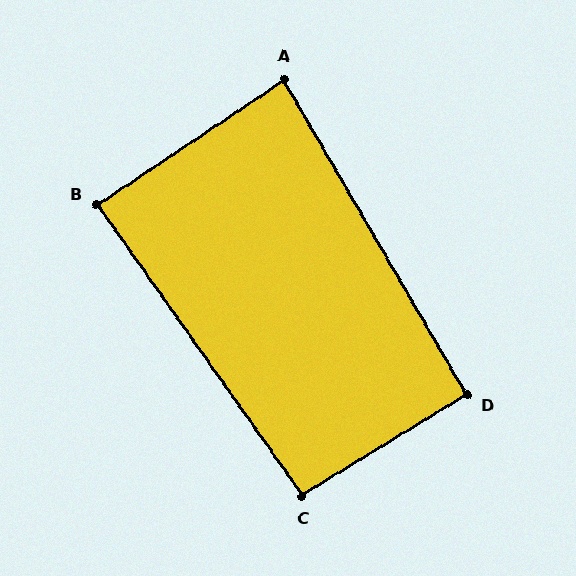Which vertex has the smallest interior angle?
A, at approximately 86 degrees.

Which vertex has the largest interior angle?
C, at approximately 94 degrees.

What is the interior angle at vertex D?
Approximately 91 degrees (approximately right).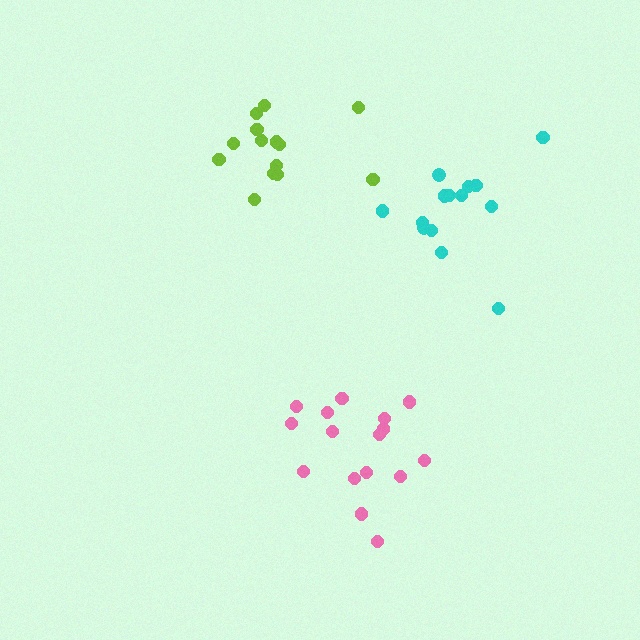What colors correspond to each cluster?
The clusters are colored: cyan, lime, pink.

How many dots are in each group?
Group 1: 14 dots, Group 2: 14 dots, Group 3: 16 dots (44 total).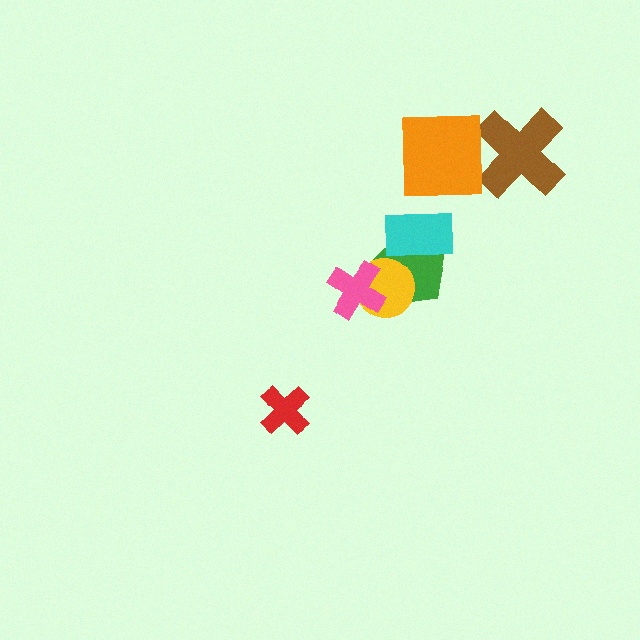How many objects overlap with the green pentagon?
3 objects overlap with the green pentagon.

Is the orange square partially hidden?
No, no other shape covers it.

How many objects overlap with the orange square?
0 objects overlap with the orange square.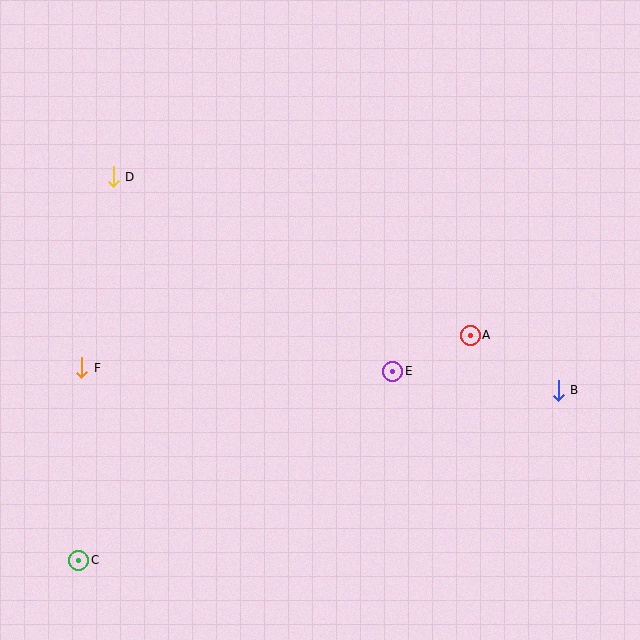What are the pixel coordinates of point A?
Point A is at (470, 335).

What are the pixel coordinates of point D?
Point D is at (113, 177).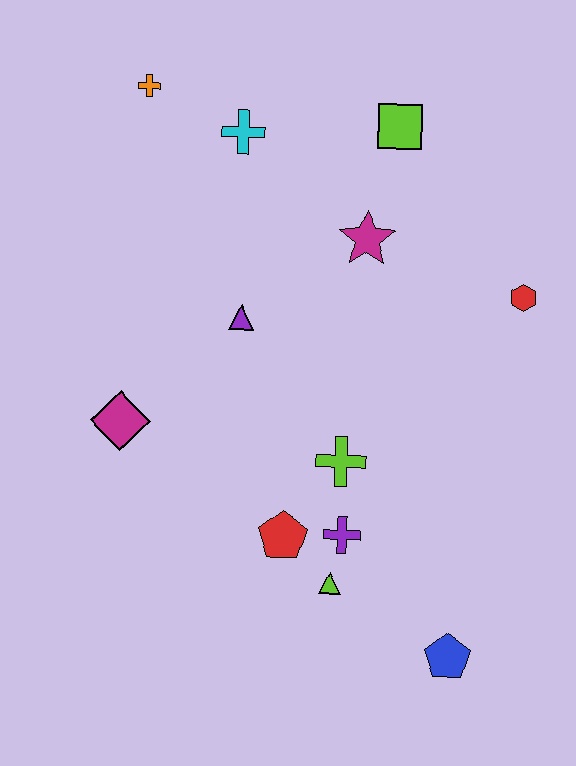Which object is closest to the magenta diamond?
The purple triangle is closest to the magenta diamond.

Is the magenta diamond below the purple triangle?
Yes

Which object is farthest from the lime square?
The blue pentagon is farthest from the lime square.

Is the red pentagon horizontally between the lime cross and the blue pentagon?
No